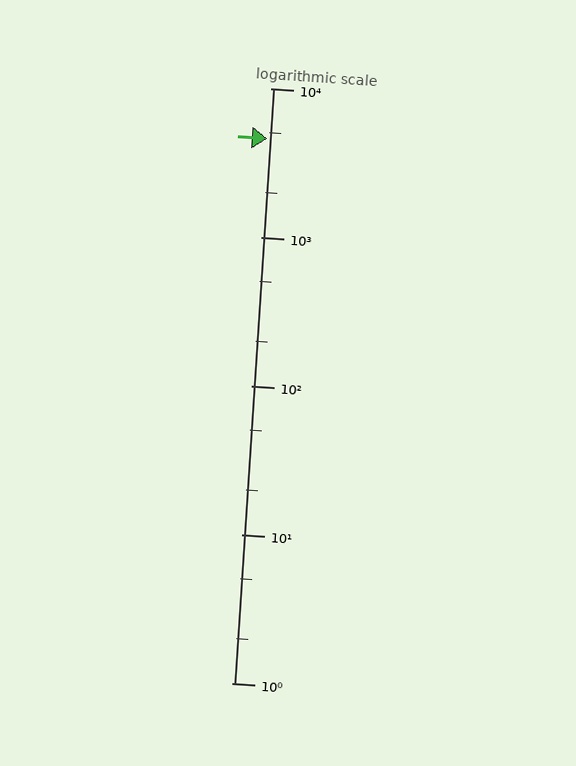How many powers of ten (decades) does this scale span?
The scale spans 4 decades, from 1 to 10000.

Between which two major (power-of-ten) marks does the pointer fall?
The pointer is between 1000 and 10000.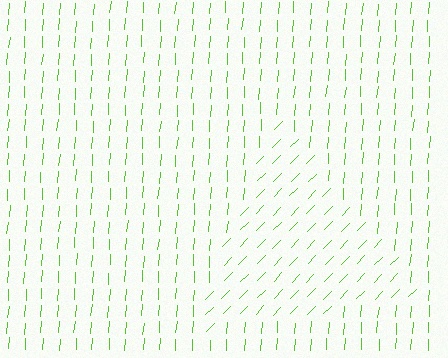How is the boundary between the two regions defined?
The boundary is defined purely by a change in line orientation (approximately 40 degrees difference). All lines are the same color and thickness.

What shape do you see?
I see a triangle.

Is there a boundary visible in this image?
Yes, there is a texture boundary formed by a change in line orientation.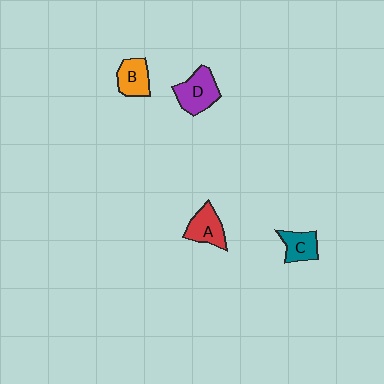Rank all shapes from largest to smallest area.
From largest to smallest: D (purple), A (red), B (orange), C (teal).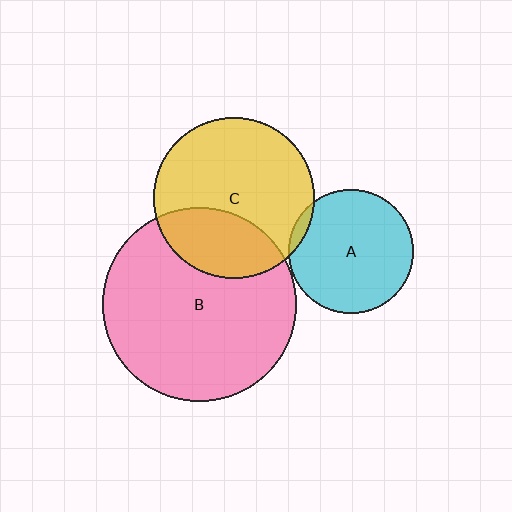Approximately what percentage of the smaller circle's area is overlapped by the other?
Approximately 5%.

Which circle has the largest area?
Circle B (pink).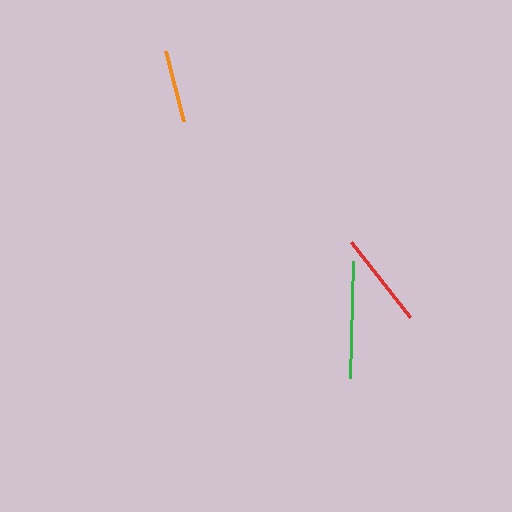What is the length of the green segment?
The green segment is approximately 117 pixels long.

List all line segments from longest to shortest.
From longest to shortest: green, red, orange.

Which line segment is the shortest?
The orange line is the shortest at approximately 73 pixels.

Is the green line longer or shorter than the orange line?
The green line is longer than the orange line.